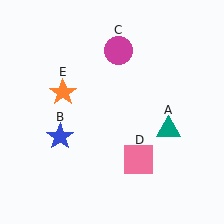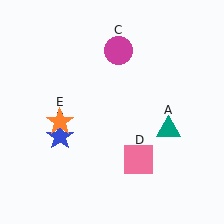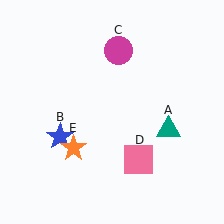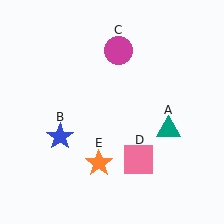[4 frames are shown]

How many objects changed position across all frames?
1 object changed position: orange star (object E).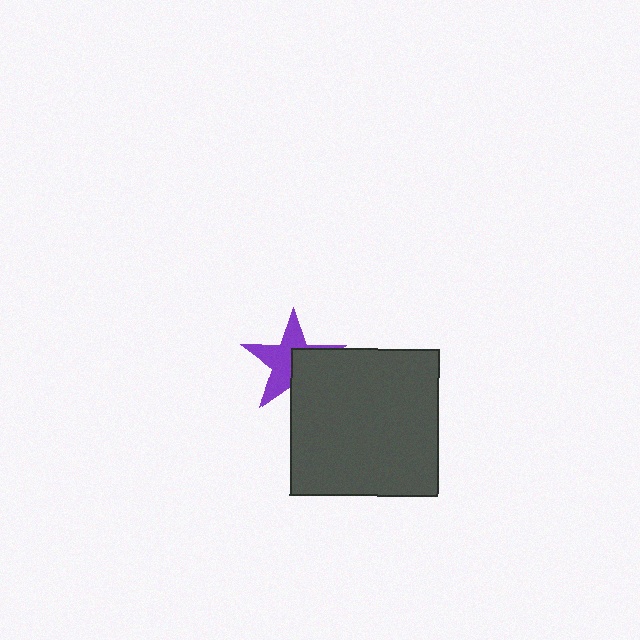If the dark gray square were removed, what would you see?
You would see the complete purple star.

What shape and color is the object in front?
The object in front is a dark gray square.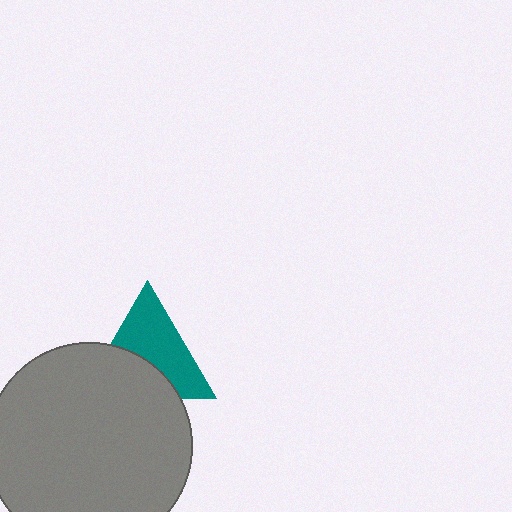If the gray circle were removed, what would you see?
You would see the complete teal triangle.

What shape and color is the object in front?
The object in front is a gray circle.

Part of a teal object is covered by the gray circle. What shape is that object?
It is a triangle.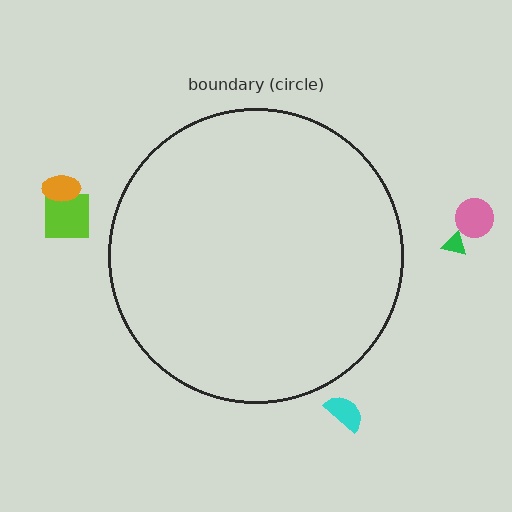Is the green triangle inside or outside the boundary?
Outside.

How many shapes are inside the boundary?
0 inside, 5 outside.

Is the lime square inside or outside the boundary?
Outside.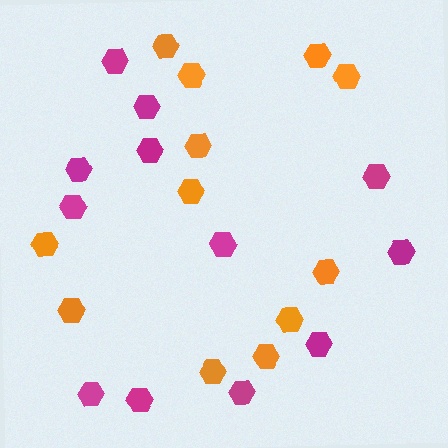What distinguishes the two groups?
There are 2 groups: one group of magenta hexagons (12) and one group of orange hexagons (12).